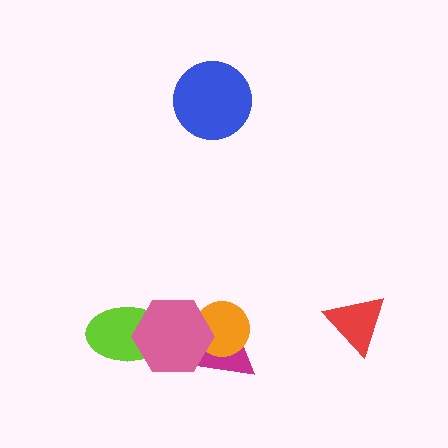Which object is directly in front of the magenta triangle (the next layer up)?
The orange circle is directly in front of the magenta triangle.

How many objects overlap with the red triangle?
0 objects overlap with the red triangle.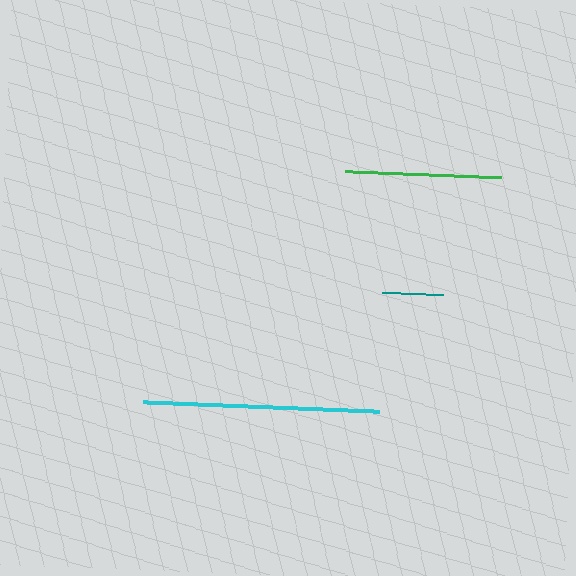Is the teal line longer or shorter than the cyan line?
The cyan line is longer than the teal line.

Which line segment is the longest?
The cyan line is the longest at approximately 236 pixels.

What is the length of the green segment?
The green segment is approximately 156 pixels long.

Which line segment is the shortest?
The teal line is the shortest at approximately 62 pixels.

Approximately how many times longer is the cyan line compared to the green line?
The cyan line is approximately 1.5 times the length of the green line.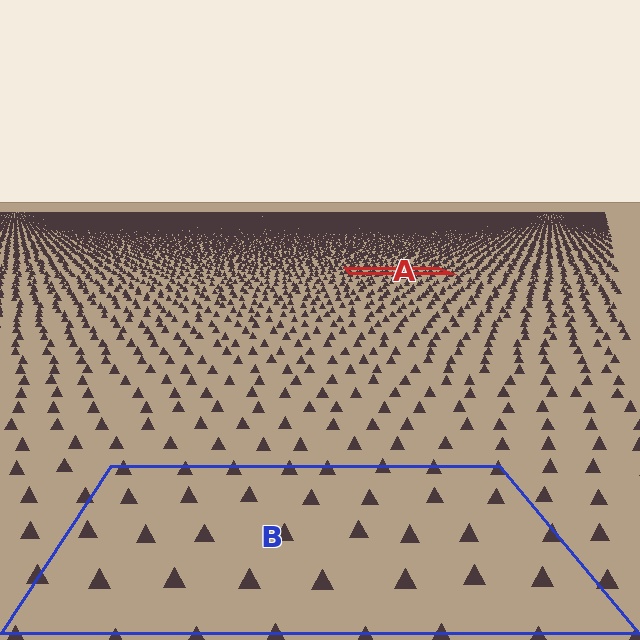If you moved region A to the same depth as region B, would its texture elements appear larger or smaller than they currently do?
They would appear larger. At a closer depth, the same texture elements are projected at a bigger on-screen size.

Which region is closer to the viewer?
Region B is closer. The texture elements there are larger and more spread out.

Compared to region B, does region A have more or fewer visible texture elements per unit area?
Region A has more texture elements per unit area — they are packed more densely because it is farther away.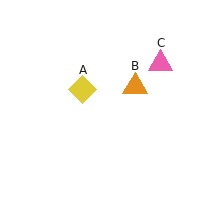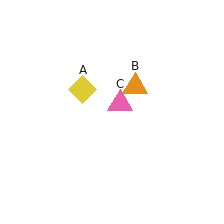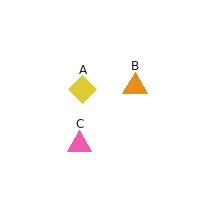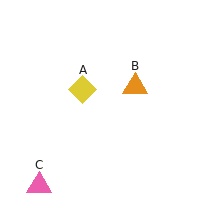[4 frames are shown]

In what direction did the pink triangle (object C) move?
The pink triangle (object C) moved down and to the left.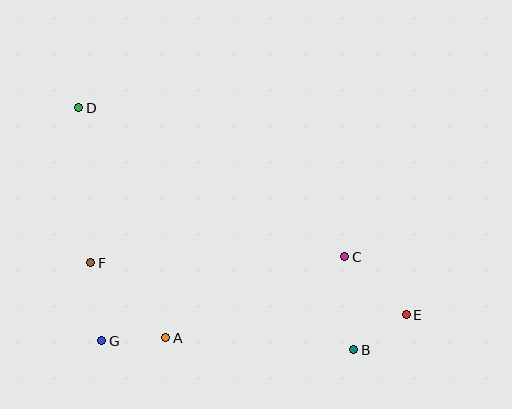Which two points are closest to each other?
Points B and E are closest to each other.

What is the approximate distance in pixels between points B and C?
The distance between B and C is approximately 94 pixels.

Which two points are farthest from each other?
Points D and E are farthest from each other.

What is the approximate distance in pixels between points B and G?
The distance between B and G is approximately 252 pixels.